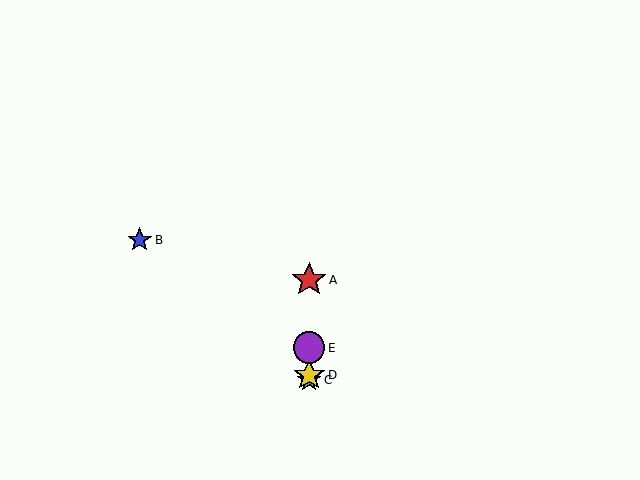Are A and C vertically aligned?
Yes, both are at x≈309.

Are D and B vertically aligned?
No, D is at x≈309 and B is at x≈140.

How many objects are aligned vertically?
4 objects (A, C, D, E) are aligned vertically.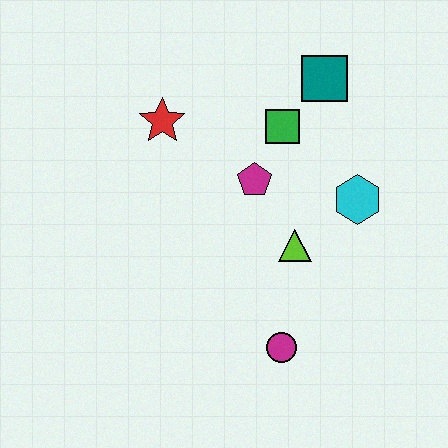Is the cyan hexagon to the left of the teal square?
No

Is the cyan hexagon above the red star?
No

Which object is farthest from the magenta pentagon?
The magenta circle is farthest from the magenta pentagon.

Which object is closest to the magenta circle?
The lime triangle is closest to the magenta circle.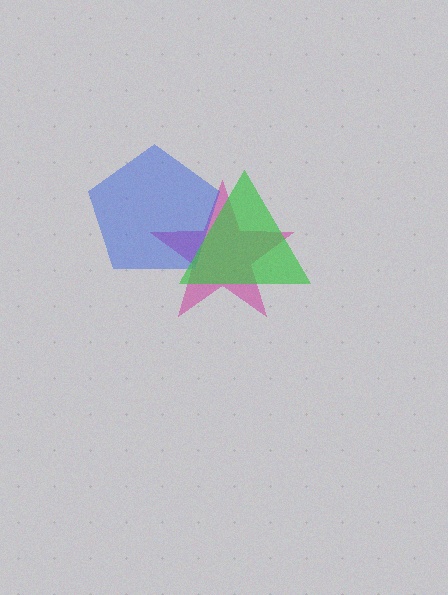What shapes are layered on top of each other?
The layered shapes are: a magenta star, a blue pentagon, a green triangle.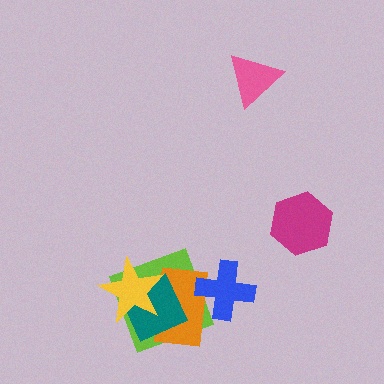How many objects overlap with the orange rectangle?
4 objects overlap with the orange rectangle.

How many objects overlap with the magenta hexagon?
0 objects overlap with the magenta hexagon.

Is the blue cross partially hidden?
No, no other shape covers it.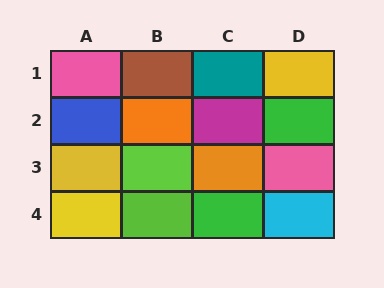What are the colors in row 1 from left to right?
Pink, brown, teal, yellow.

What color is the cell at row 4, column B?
Lime.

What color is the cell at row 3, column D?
Pink.